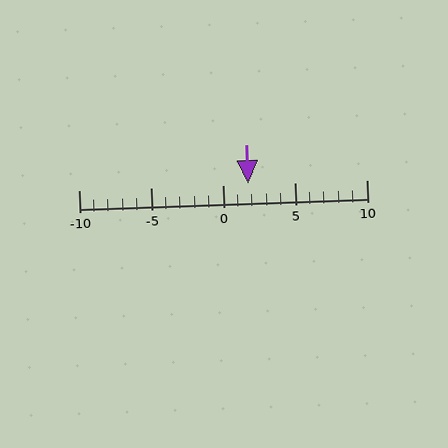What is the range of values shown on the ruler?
The ruler shows values from -10 to 10.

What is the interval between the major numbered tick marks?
The major tick marks are spaced 5 units apart.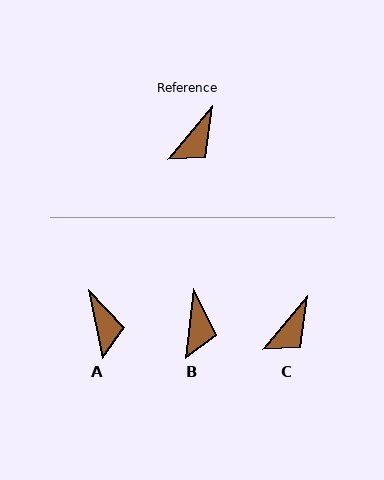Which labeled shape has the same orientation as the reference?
C.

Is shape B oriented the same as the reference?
No, it is off by about 33 degrees.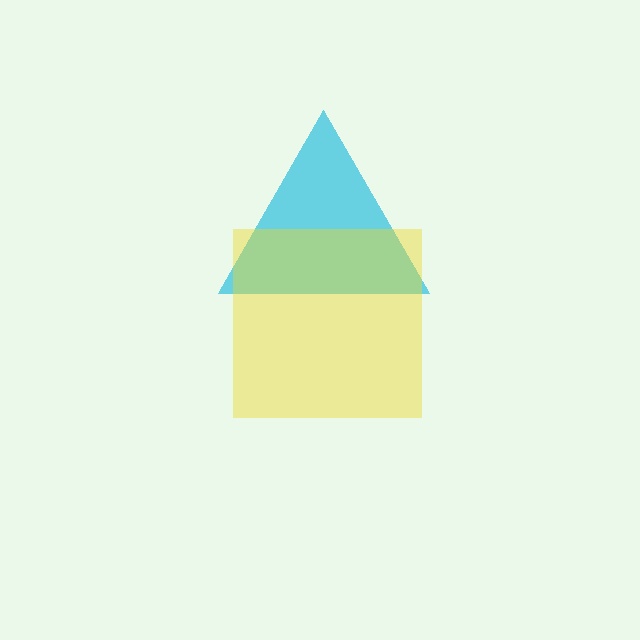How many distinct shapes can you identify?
There are 2 distinct shapes: a cyan triangle, a yellow square.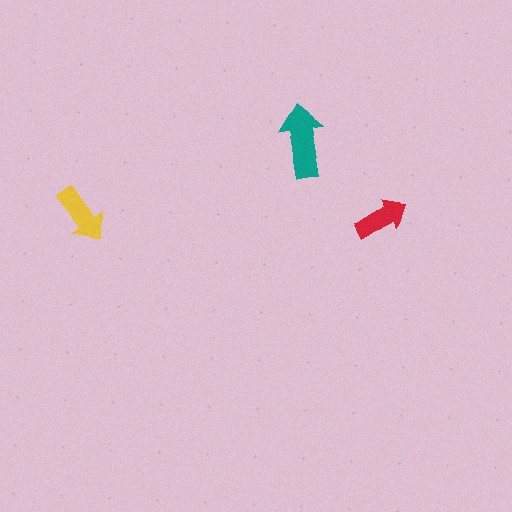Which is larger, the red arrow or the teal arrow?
The teal one.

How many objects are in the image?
There are 3 objects in the image.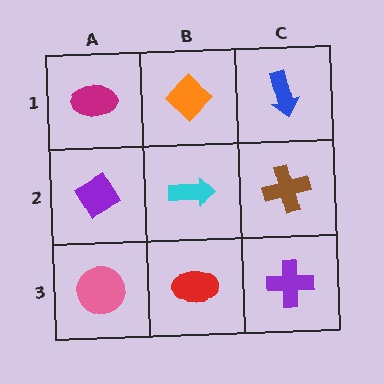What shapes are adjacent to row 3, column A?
A purple diamond (row 2, column A), a red ellipse (row 3, column B).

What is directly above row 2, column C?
A blue arrow.